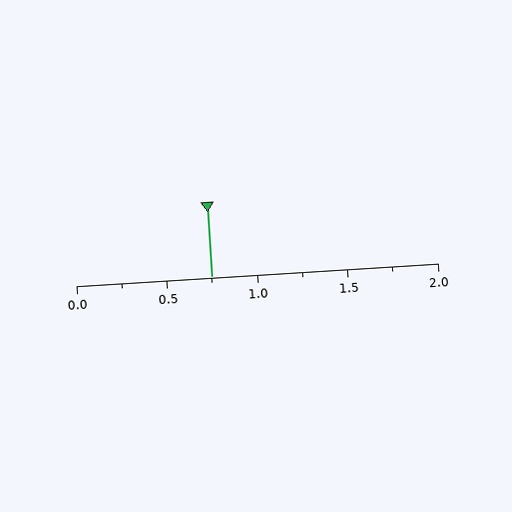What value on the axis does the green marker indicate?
The marker indicates approximately 0.75.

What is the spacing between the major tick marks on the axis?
The major ticks are spaced 0.5 apart.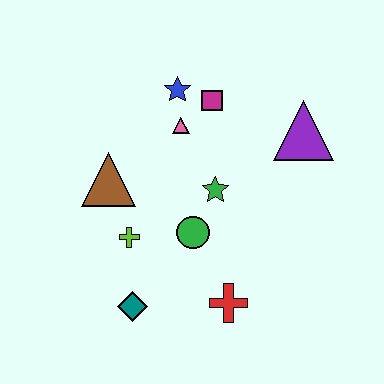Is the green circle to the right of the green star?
No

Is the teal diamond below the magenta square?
Yes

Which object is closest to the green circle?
The green star is closest to the green circle.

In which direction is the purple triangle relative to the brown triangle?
The purple triangle is to the right of the brown triangle.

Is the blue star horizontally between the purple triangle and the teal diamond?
Yes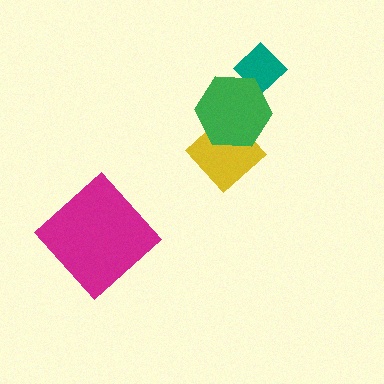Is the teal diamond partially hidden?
Yes, it is partially covered by another shape.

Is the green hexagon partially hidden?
No, no other shape covers it.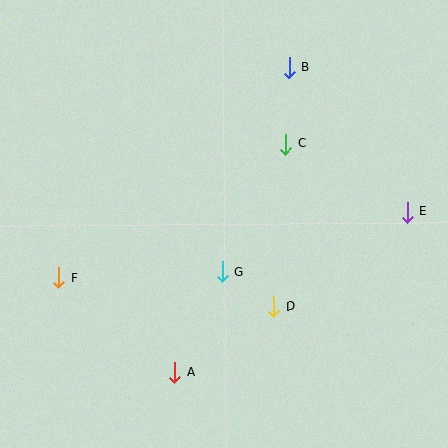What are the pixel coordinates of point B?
Point B is at (289, 68).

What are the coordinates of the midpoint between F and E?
The midpoint between F and E is at (233, 245).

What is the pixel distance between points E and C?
The distance between E and C is 139 pixels.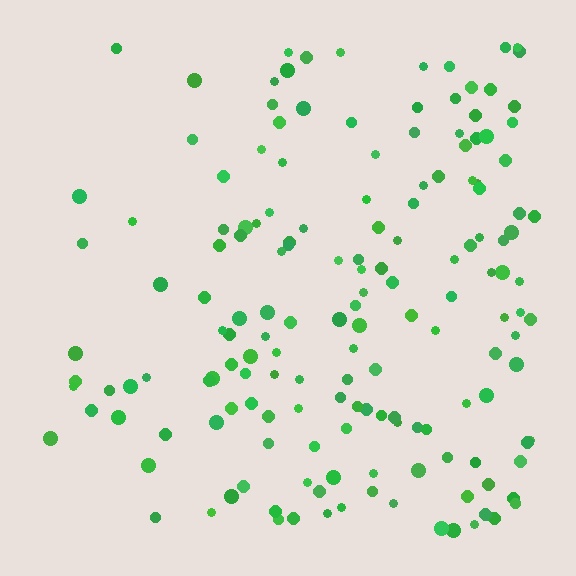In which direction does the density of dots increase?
From left to right, with the right side densest.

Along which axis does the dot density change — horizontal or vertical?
Horizontal.